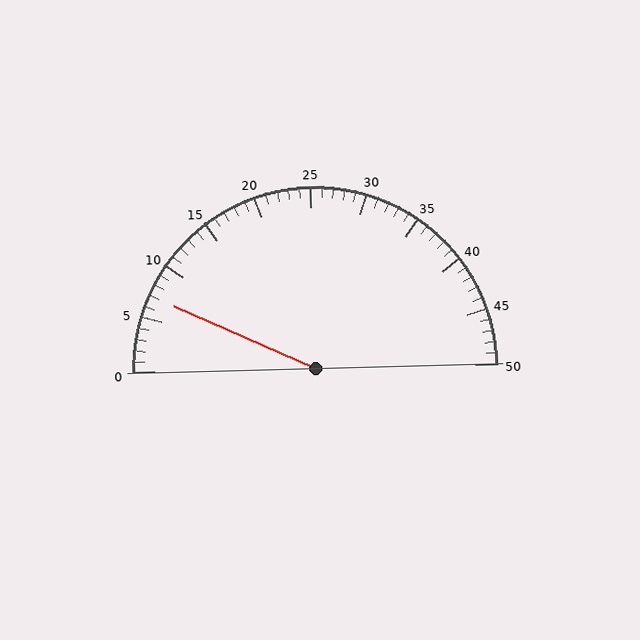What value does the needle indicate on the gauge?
The needle indicates approximately 7.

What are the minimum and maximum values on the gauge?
The gauge ranges from 0 to 50.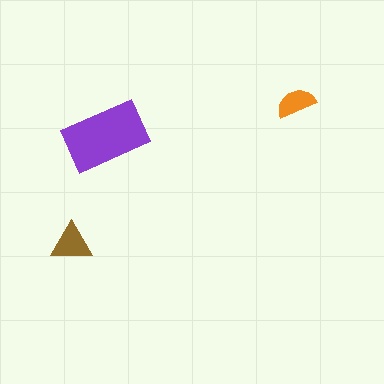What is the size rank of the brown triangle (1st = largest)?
2nd.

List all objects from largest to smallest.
The purple rectangle, the brown triangle, the orange semicircle.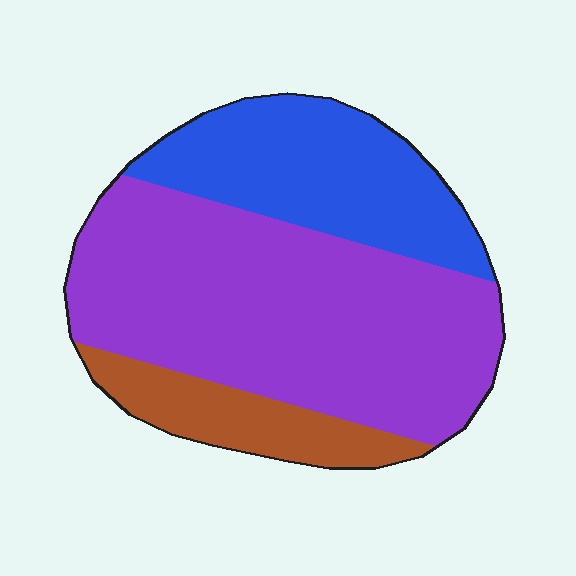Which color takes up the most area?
Purple, at roughly 60%.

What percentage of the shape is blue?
Blue covers about 30% of the shape.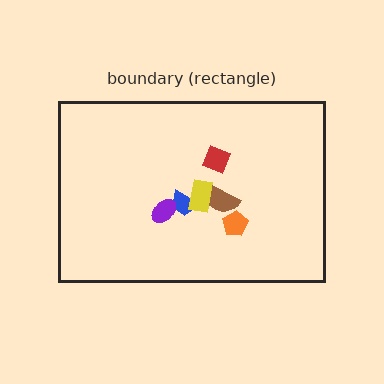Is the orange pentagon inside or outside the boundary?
Inside.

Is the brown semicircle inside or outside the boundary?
Inside.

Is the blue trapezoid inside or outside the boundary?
Inside.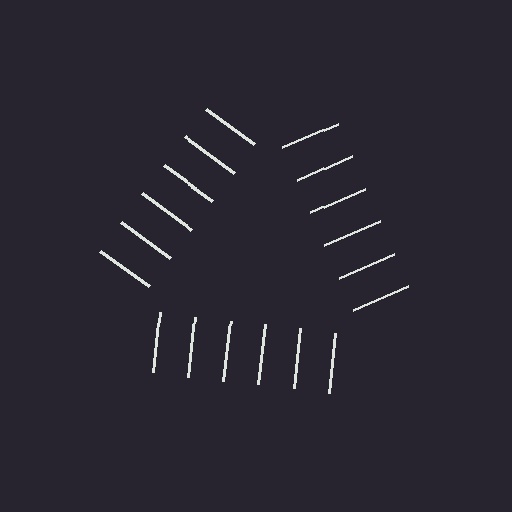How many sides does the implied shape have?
3 sides — the line-ends trace a triangle.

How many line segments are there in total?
18 — 6 along each of the 3 edges.